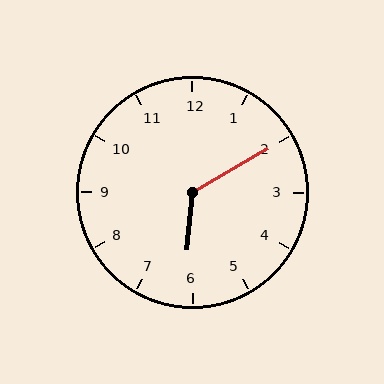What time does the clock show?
6:10.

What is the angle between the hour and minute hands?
Approximately 125 degrees.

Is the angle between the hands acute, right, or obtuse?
It is obtuse.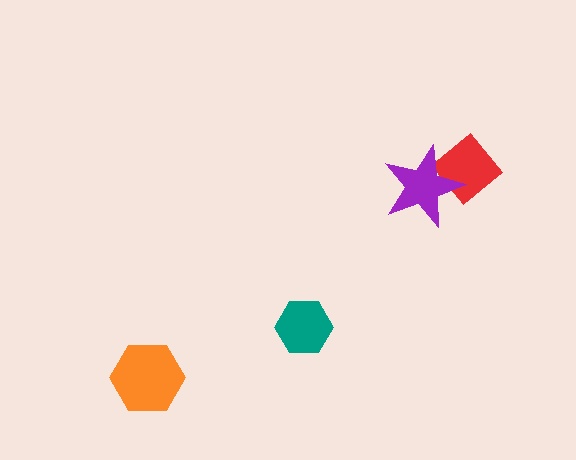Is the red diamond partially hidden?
Yes, it is partially covered by another shape.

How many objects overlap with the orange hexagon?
0 objects overlap with the orange hexagon.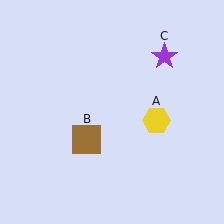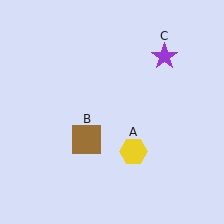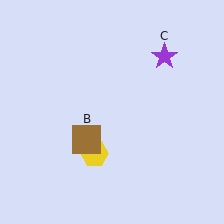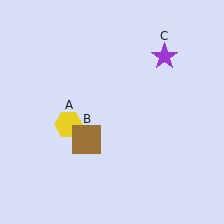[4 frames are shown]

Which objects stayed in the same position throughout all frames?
Brown square (object B) and purple star (object C) remained stationary.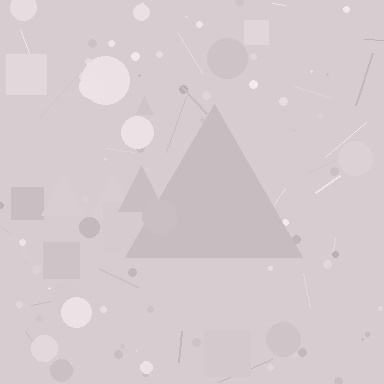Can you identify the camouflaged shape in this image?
The camouflaged shape is a triangle.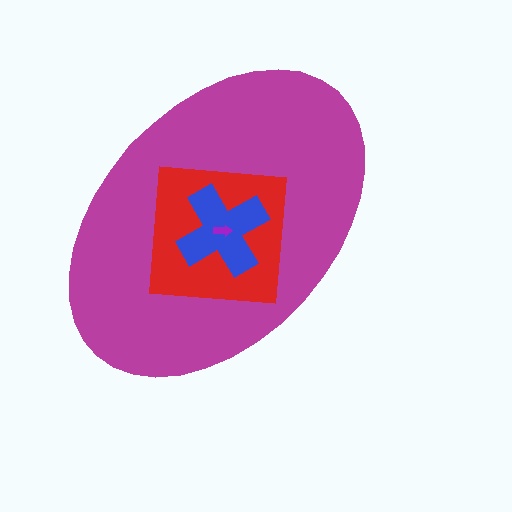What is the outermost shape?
The magenta ellipse.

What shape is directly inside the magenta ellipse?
The red square.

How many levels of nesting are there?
4.